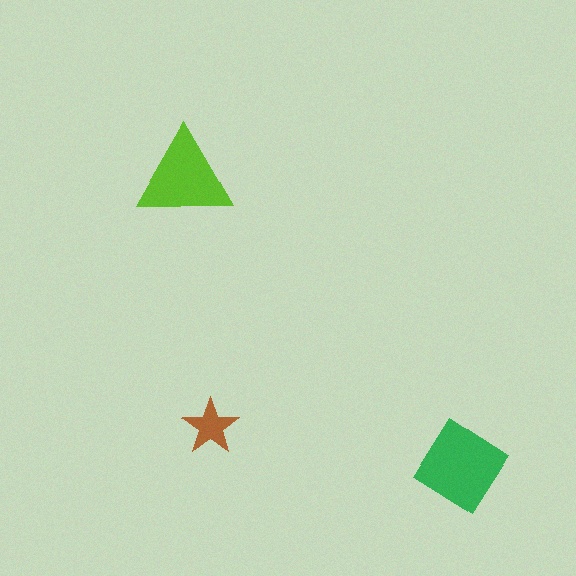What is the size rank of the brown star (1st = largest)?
3rd.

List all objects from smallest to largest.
The brown star, the lime triangle, the green diamond.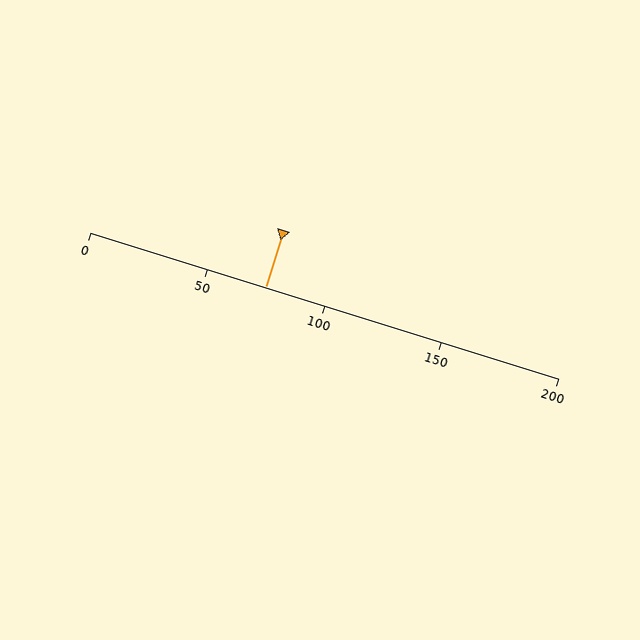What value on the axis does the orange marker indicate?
The marker indicates approximately 75.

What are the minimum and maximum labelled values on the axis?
The axis runs from 0 to 200.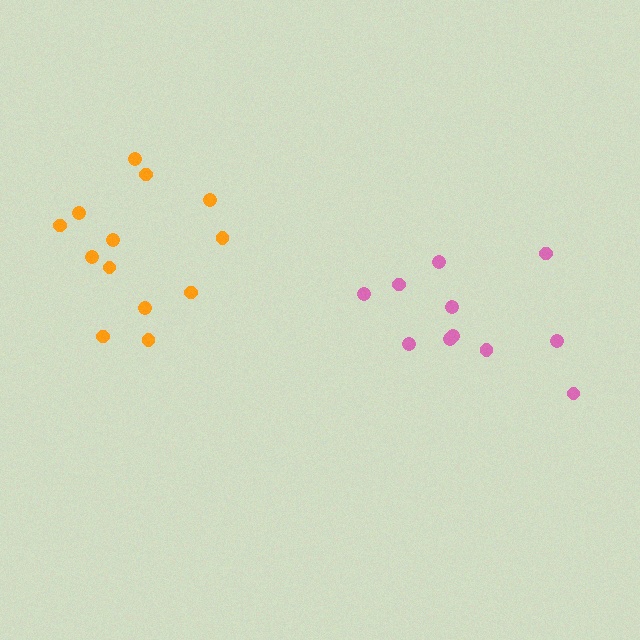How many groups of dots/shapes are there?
There are 2 groups.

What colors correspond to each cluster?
The clusters are colored: orange, pink.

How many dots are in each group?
Group 1: 13 dots, Group 2: 11 dots (24 total).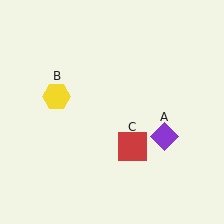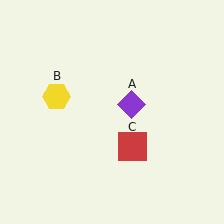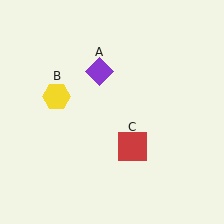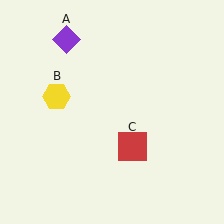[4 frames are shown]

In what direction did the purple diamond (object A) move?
The purple diamond (object A) moved up and to the left.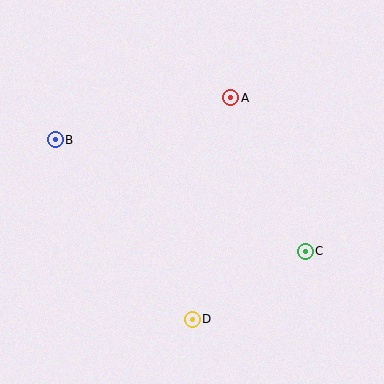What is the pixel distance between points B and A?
The distance between B and A is 180 pixels.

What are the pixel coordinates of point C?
Point C is at (305, 251).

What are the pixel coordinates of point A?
Point A is at (231, 98).